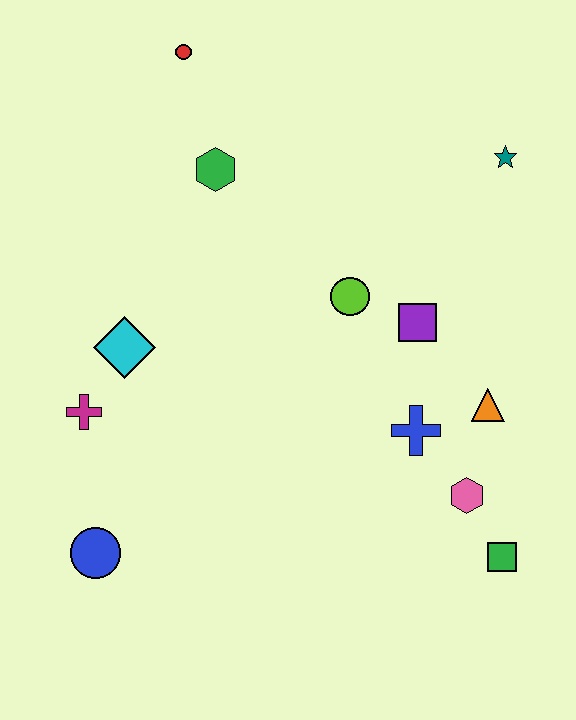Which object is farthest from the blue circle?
The teal star is farthest from the blue circle.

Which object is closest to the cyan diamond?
The magenta cross is closest to the cyan diamond.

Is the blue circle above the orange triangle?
No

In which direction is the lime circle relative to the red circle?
The lime circle is below the red circle.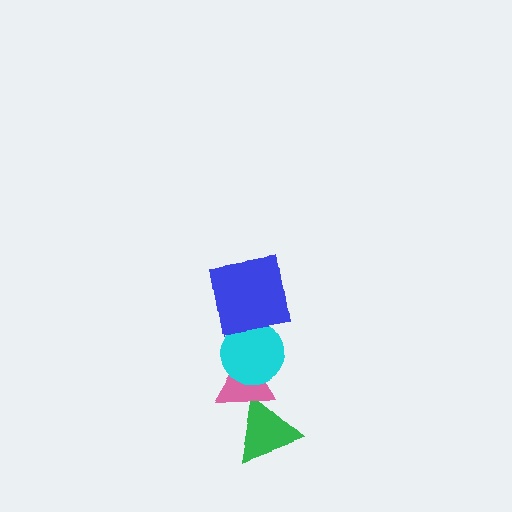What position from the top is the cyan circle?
The cyan circle is 2nd from the top.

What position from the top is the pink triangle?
The pink triangle is 3rd from the top.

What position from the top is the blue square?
The blue square is 1st from the top.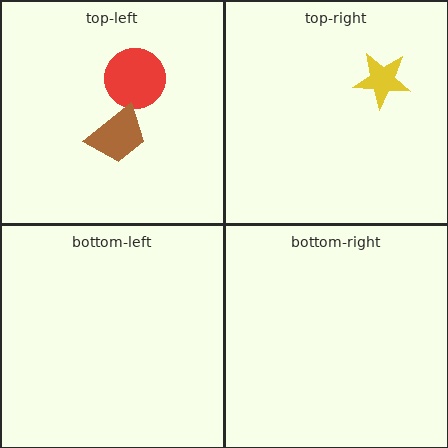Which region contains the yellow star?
The top-right region.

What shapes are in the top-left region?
The red circle, the brown trapezoid.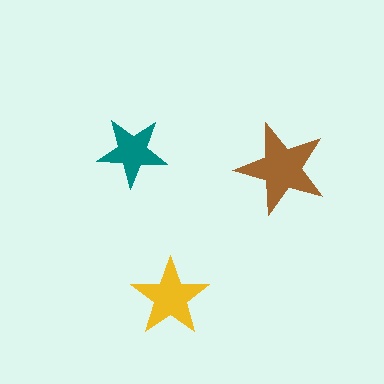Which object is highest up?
The teal star is topmost.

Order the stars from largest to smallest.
the brown one, the yellow one, the teal one.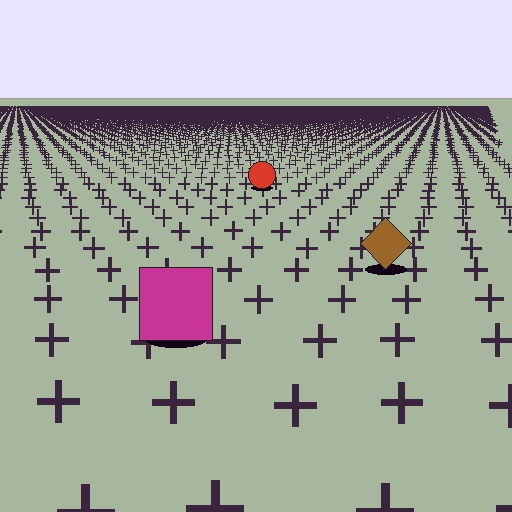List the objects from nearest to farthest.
From nearest to farthest: the magenta square, the brown diamond, the red circle.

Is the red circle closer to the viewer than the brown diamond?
No. The brown diamond is closer — you can tell from the texture gradient: the ground texture is coarser near it.